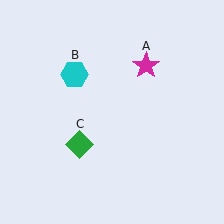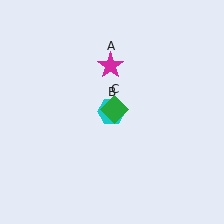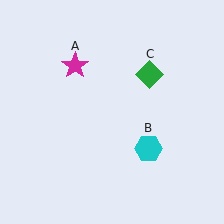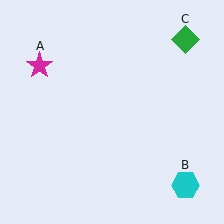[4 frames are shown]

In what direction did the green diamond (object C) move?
The green diamond (object C) moved up and to the right.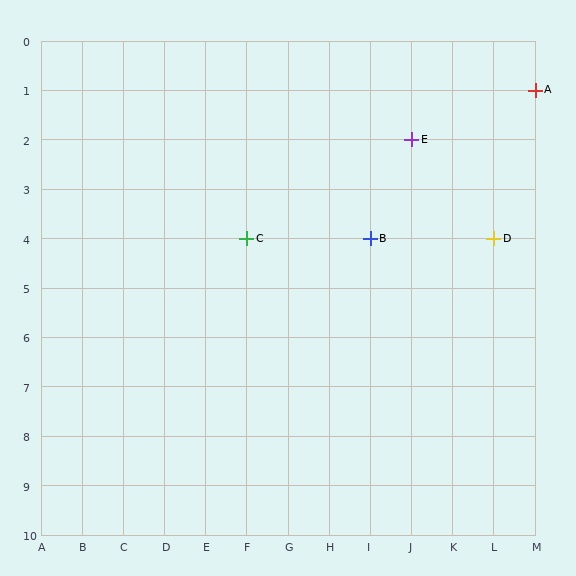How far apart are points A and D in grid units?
Points A and D are 1 column and 3 rows apart (about 3.2 grid units diagonally).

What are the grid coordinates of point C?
Point C is at grid coordinates (F, 4).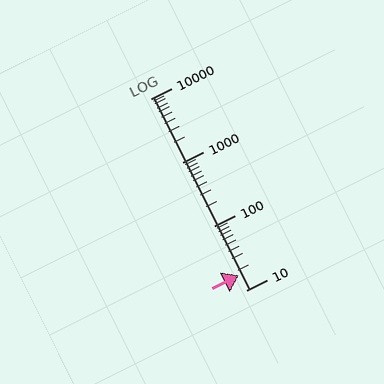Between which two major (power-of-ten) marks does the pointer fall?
The pointer is between 10 and 100.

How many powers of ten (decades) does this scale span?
The scale spans 3 decades, from 10 to 10000.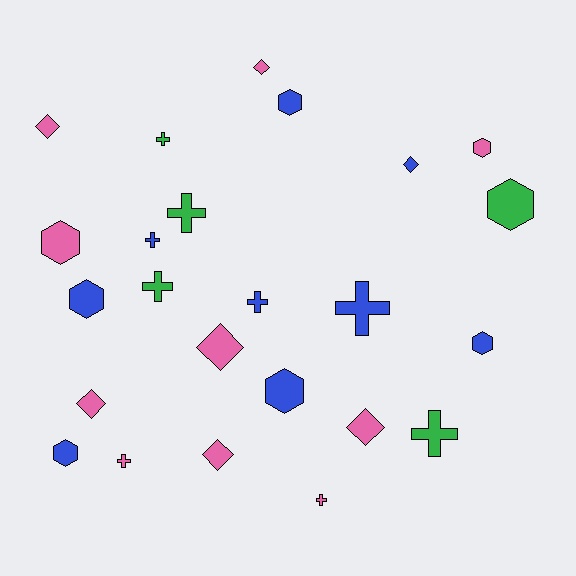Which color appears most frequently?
Pink, with 10 objects.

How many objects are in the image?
There are 24 objects.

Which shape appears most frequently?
Cross, with 9 objects.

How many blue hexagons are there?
There are 5 blue hexagons.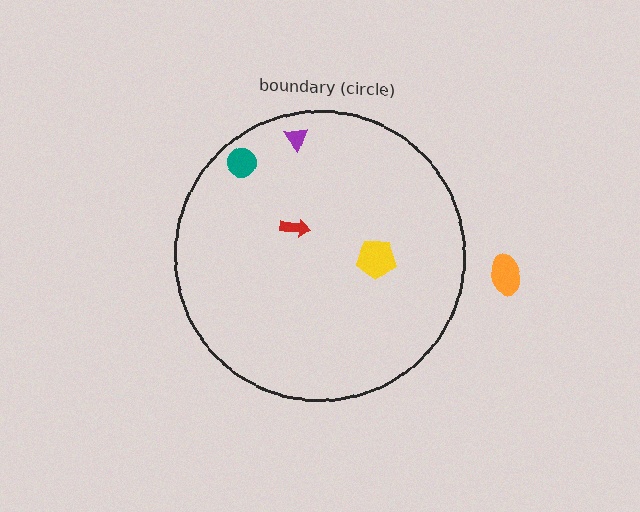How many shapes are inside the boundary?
4 inside, 1 outside.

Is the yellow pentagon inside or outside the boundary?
Inside.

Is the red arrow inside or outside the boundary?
Inside.